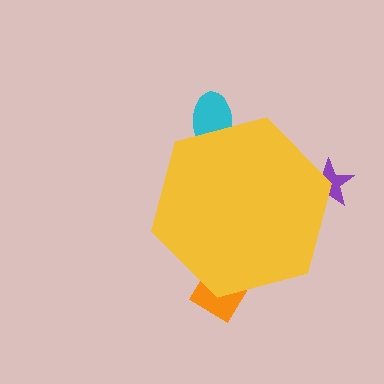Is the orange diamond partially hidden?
Yes, the orange diamond is partially hidden behind the yellow hexagon.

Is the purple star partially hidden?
Yes, the purple star is partially hidden behind the yellow hexagon.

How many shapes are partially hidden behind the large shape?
3 shapes are partially hidden.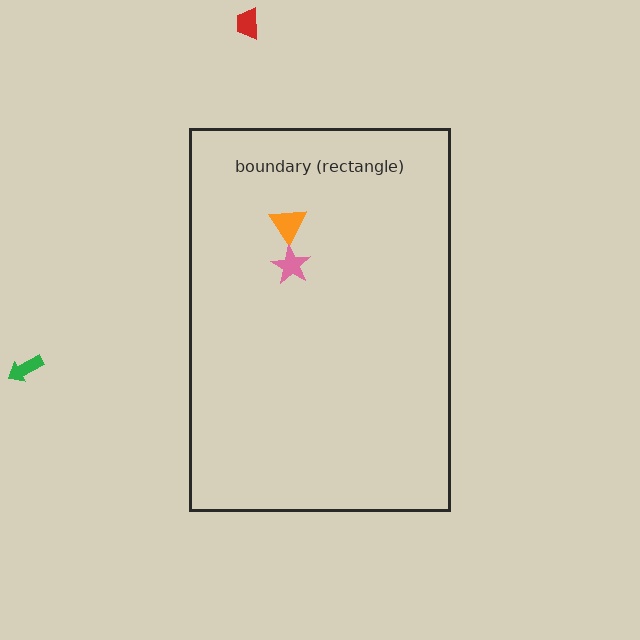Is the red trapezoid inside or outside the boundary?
Outside.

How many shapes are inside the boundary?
2 inside, 2 outside.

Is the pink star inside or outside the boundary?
Inside.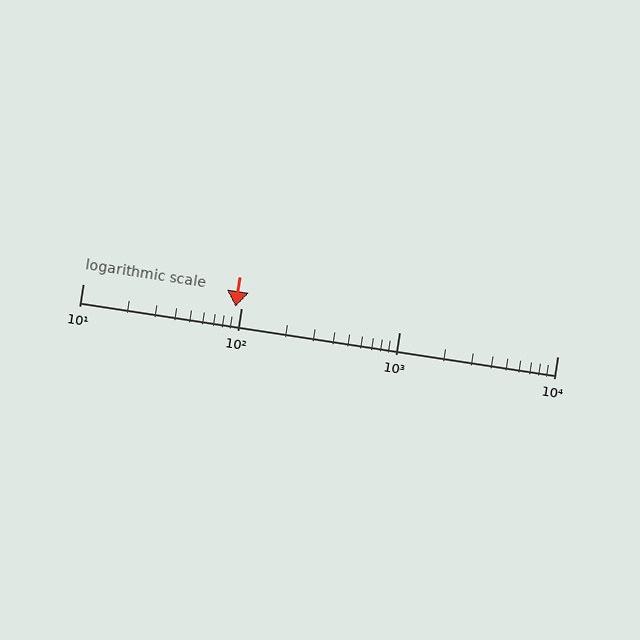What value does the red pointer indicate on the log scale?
The pointer indicates approximately 93.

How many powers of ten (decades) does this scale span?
The scale spans 3 decades, from 10 to 10000.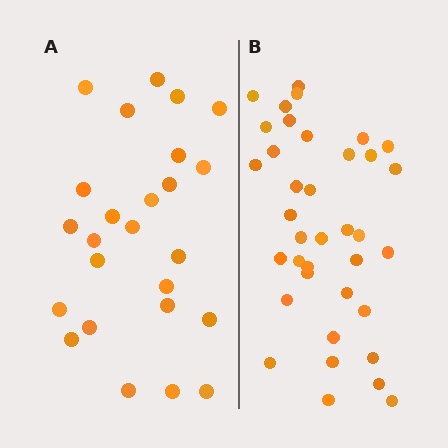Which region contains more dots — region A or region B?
Region B (the right region) has more dots.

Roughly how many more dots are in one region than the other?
Region B has roughly 12 or so more dots than region A.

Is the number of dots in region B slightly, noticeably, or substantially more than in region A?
Region B has substantially more. The ratio is roughly 1.5 to 1.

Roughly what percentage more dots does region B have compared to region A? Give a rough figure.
About 50% more.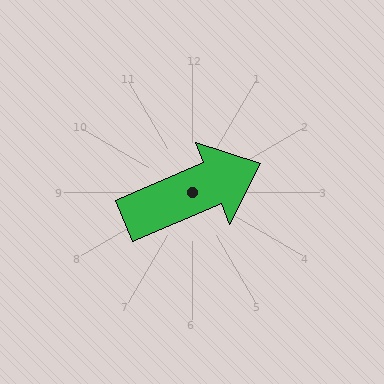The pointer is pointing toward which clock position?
Roughly 2 o'clock.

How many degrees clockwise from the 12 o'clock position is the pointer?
Approximately 67 degrees.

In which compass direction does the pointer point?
Northeast.